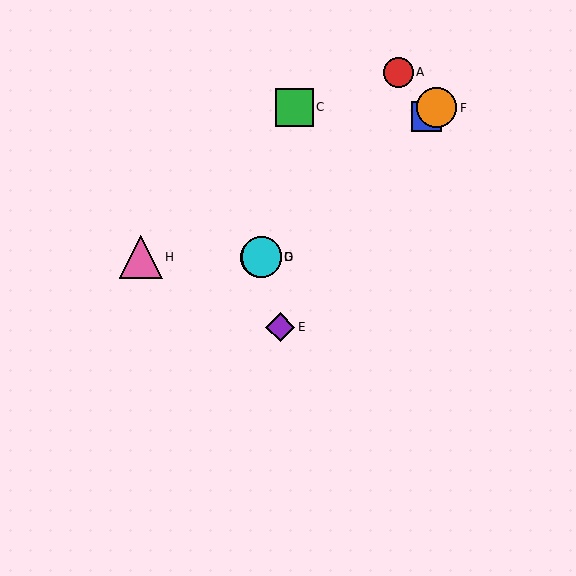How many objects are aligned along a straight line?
4 objects (B, D, F, G) are aligned along a straight line.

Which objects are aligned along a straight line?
Objects B, D, F, G are aligned along a straight line.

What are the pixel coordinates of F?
Object F is at (437, 108).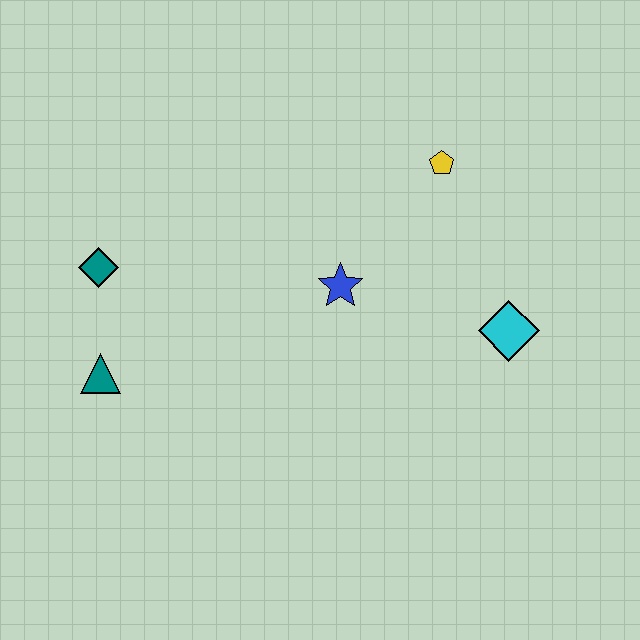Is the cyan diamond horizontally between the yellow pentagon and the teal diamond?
No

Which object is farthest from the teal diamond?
The cyan diamond is farthest from the teal diamond.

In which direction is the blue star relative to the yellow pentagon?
The blue star is below the yellow pentagon.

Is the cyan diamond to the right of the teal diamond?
Yes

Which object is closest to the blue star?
The yellow pentagon is closest to the blue star.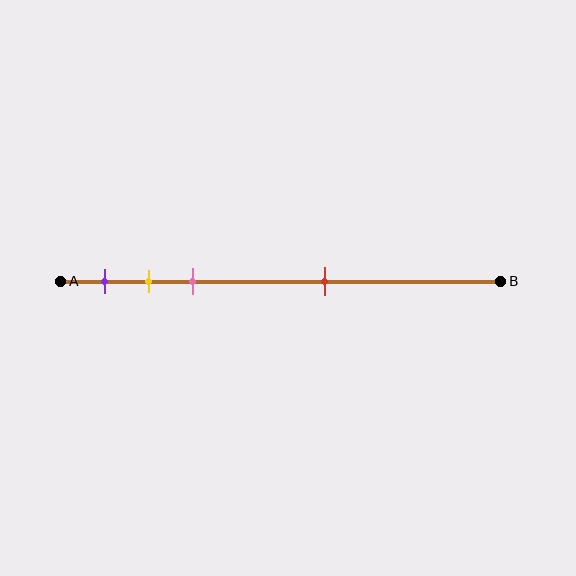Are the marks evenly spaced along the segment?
No, the marks are not evenly spaced.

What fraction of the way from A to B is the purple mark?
The purple mark is approximately 10% (0.1) of the way from A to B.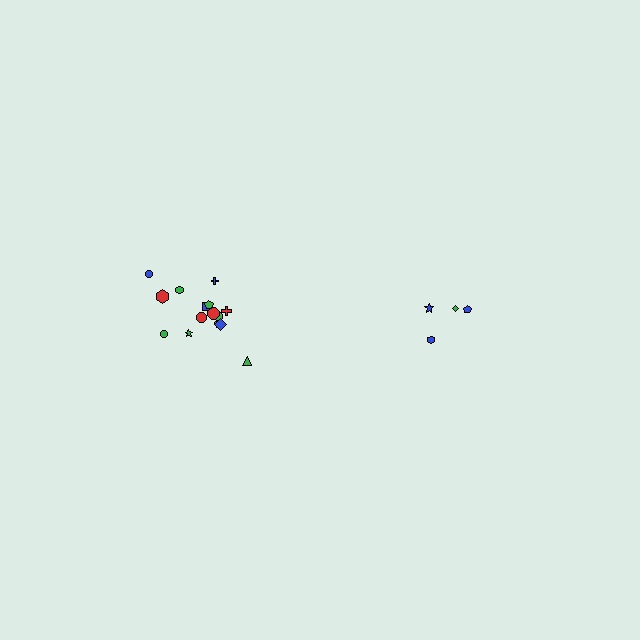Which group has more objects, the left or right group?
The left group.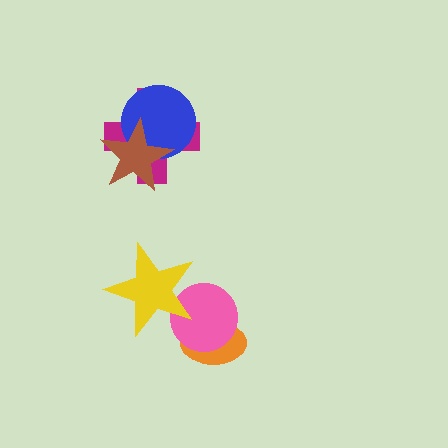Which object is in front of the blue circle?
The brown star is in front of the blue circle.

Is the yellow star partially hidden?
No, no other shape covers it.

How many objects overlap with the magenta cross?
2 objects overlap with the magenta cross.